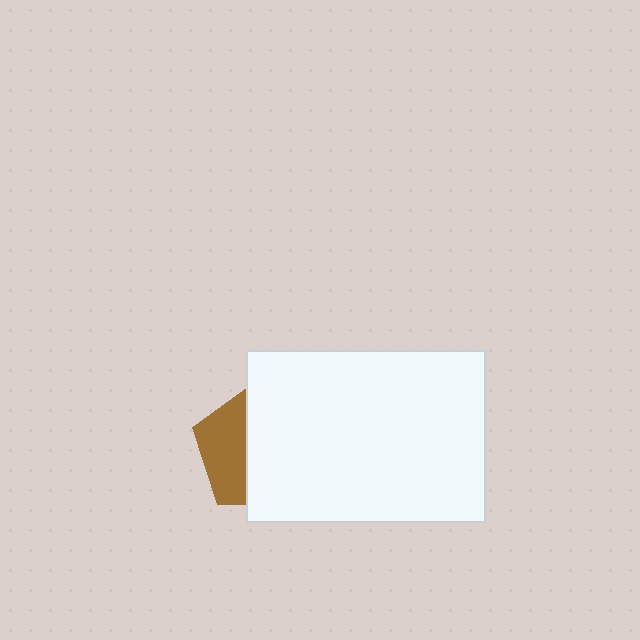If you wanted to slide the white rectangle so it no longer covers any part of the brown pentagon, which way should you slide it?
Slide it right — that is the most direct way to separate the two shapes.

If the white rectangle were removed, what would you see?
You would see the complete brown pentagon.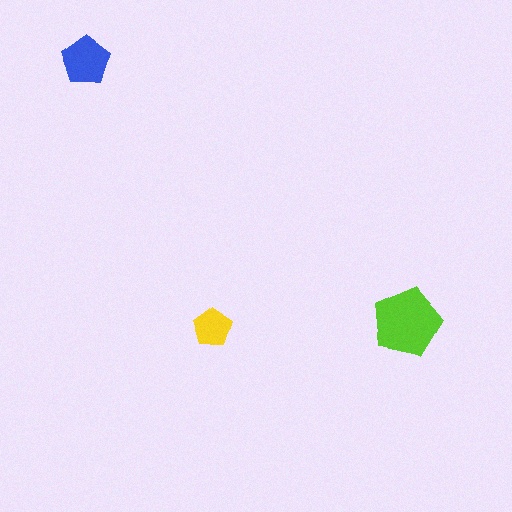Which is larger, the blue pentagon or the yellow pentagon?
The blue one.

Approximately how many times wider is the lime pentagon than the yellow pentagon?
About 2 times wider.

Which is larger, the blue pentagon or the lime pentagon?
The lime one.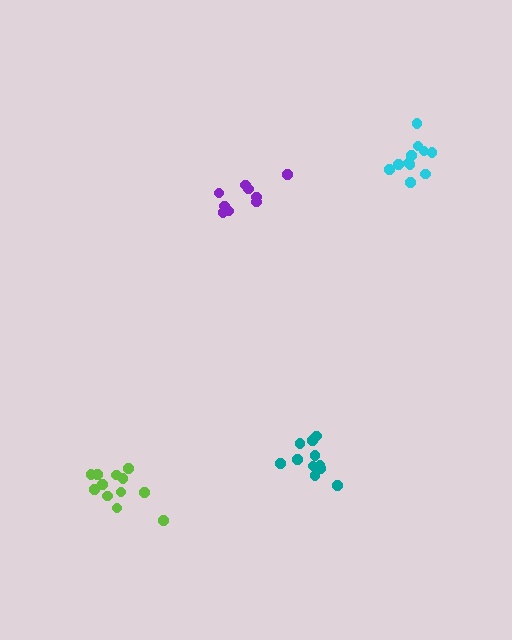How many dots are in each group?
Group 1: 9 dots, Group 2: 11 dots, Group 3: 12 dots, Group 4: 11 dots (43 total).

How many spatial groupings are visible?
There are 4 spatial groupings.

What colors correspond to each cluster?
The clusters are colored: purple, teal, lime, cyan.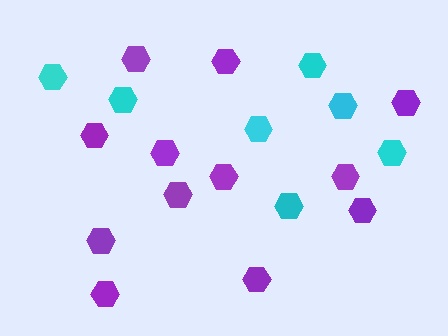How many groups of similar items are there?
There are 2 groups: one group of cyan hexagons (7) and one group of purple hexagons (12).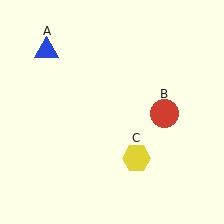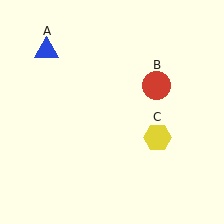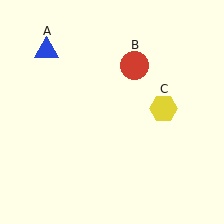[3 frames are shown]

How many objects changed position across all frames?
2 objects changed position: red circle (object B), yellow hexagon (object C).